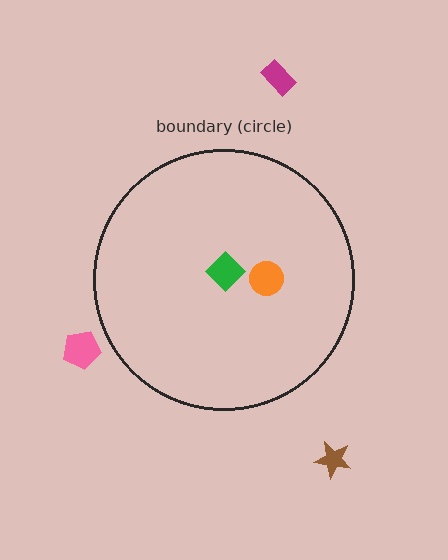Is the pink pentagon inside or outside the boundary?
Outside.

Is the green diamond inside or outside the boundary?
Inside.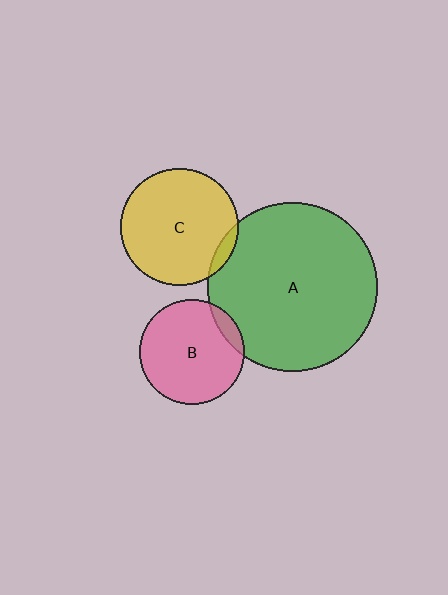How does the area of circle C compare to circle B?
Approximately 1.3 times.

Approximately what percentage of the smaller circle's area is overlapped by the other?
Approximately 5%.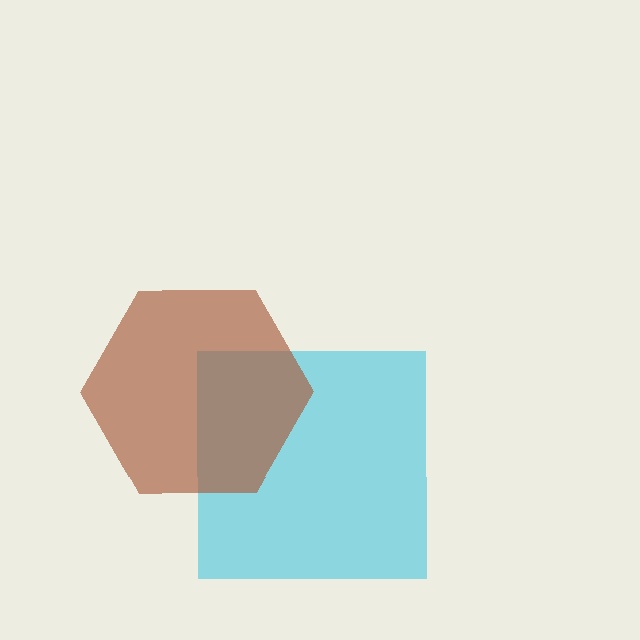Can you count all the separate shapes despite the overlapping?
Yes, there are 2 separate shapes.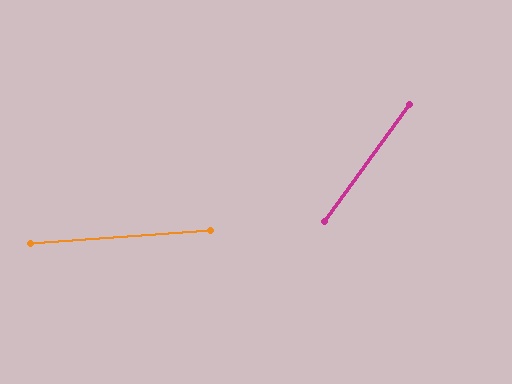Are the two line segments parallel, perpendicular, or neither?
Neither parallel nor perpendicular — they differ by about 49°.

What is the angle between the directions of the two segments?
Approximately 49 degrees.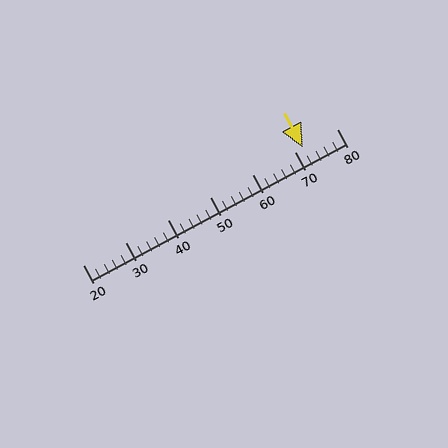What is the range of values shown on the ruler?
The ruler shows values from 20 to 80.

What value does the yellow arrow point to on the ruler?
The yellow arrow points to approximately 72.